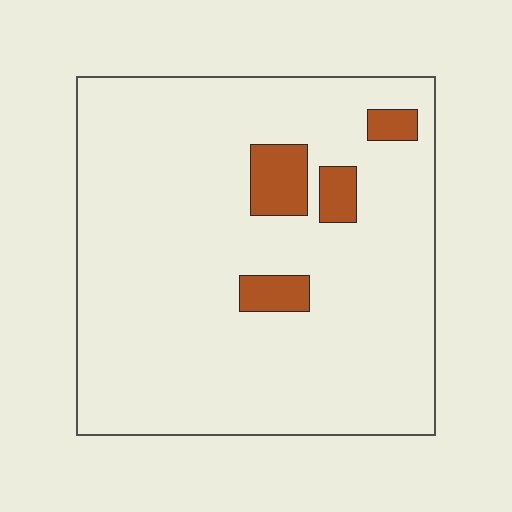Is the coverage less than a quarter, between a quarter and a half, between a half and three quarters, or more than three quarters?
Less than a quarter.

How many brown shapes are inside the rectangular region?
4.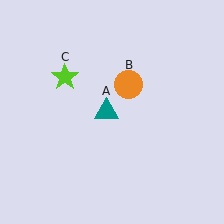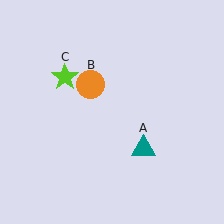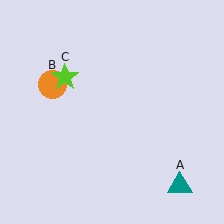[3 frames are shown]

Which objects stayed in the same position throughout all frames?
Lime star (object C) remained stationary.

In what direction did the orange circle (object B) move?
The orange circle (object B) moved left.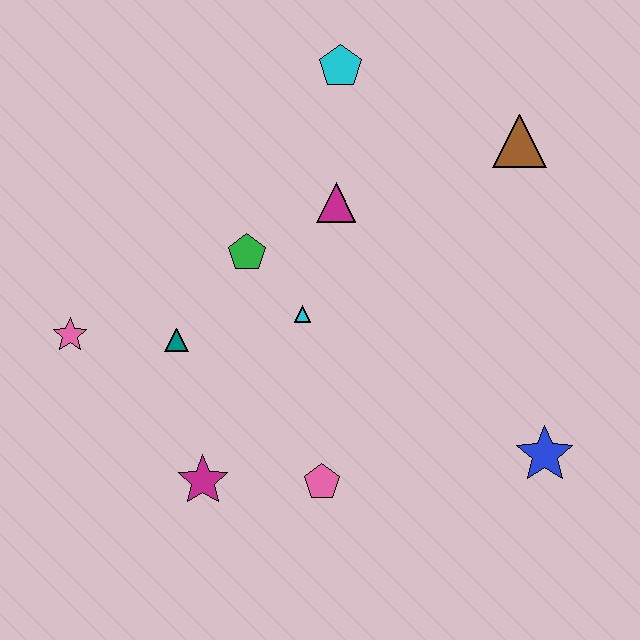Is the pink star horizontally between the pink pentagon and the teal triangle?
No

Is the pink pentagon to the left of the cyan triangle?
No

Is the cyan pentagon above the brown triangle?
Yes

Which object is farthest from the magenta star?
The brown triangle is farthest from the magenta star.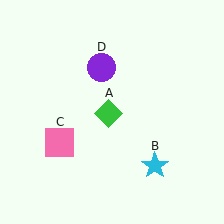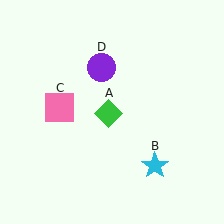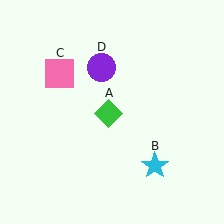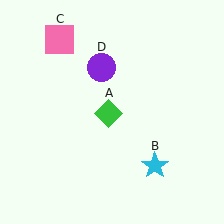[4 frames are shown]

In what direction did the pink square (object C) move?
The pink square (object C) moved up.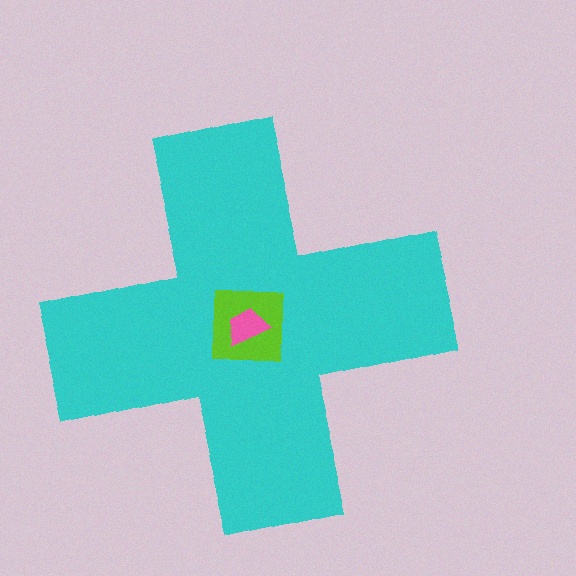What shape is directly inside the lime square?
The pink trapezoid.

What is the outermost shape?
The cyan cross.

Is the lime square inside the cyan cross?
Yes.